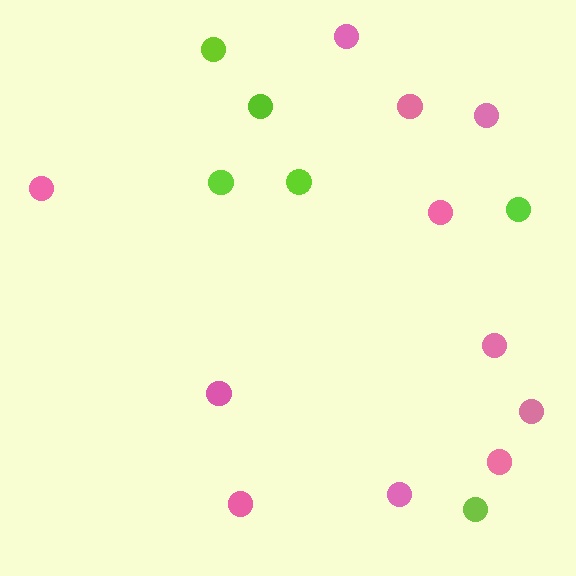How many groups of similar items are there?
There are 2 groups: one group of pink circles (11) and one group of lime circles (6).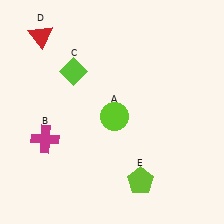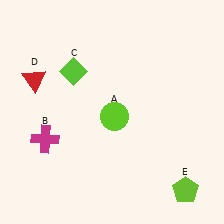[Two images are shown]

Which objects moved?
The objects that moved are: the red triangle (D), the lime pentagon (E).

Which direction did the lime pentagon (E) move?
The lime pentagon (E) moved right.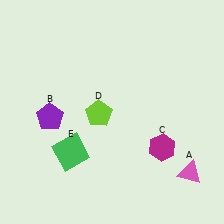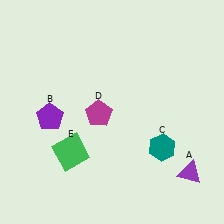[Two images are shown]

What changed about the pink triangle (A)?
In Image 1, A is pink. In Image 2, it changed to purple.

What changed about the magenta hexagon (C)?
In Image 1, C is magenta. In Image 2, it changed to teal.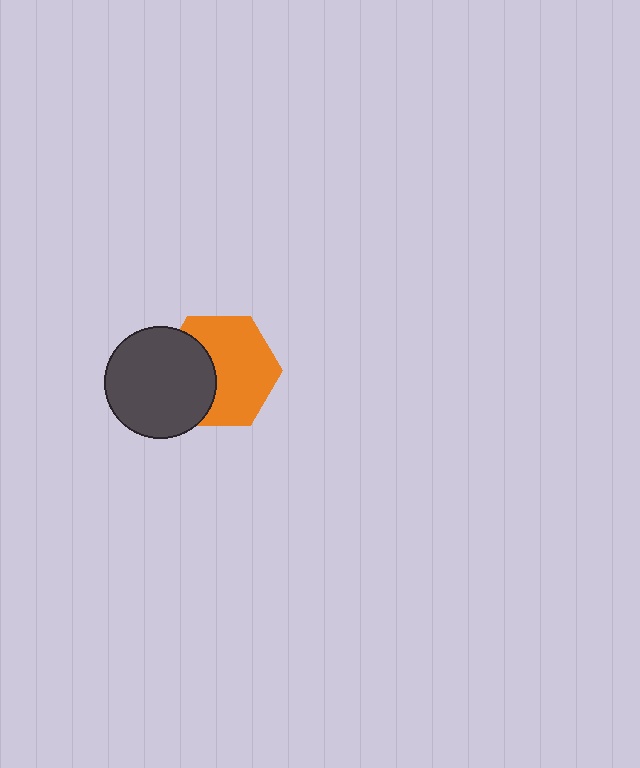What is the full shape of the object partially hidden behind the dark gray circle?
The partially hidden object is an orange hexagon.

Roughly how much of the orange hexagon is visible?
About half of it is visible (roughly 65%).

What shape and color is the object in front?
The object in front is a dark gray circle.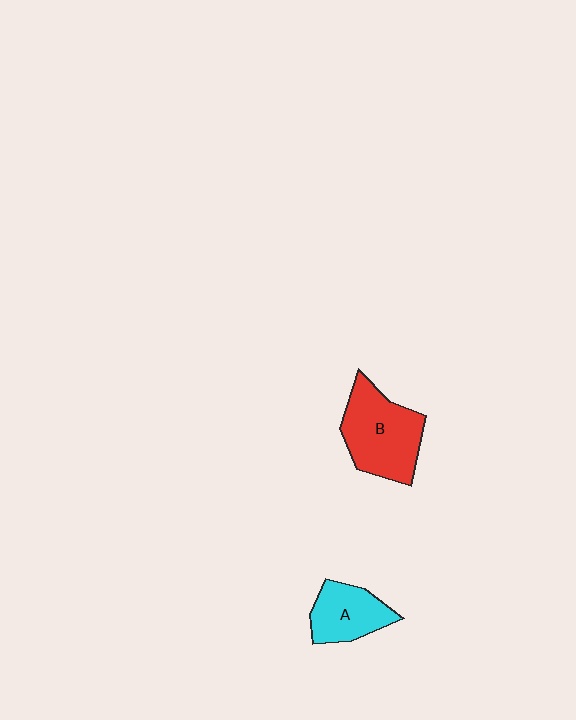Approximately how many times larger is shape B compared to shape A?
Approximately 1.6 times.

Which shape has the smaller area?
Shape A (cyan).